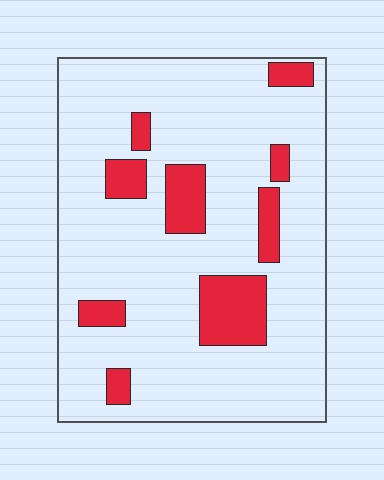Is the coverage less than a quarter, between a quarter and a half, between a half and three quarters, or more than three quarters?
Less than a quarter.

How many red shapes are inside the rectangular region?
9.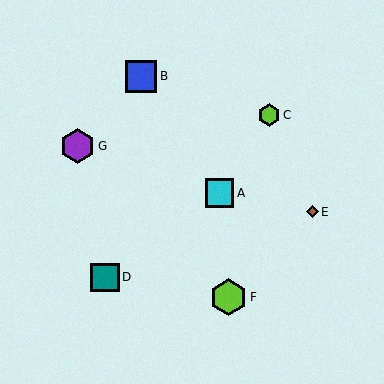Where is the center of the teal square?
The center of the teal square is at (105, 277).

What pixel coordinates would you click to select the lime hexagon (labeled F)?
Click at (229, 297) to select the lime hexagon F.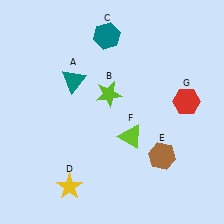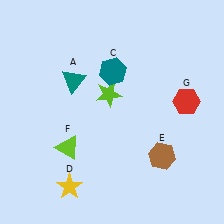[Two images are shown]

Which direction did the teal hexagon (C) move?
The teal hexagon (C) moved down.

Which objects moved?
The objects that moved are: the teal hexagon (C), the lime triangle (F).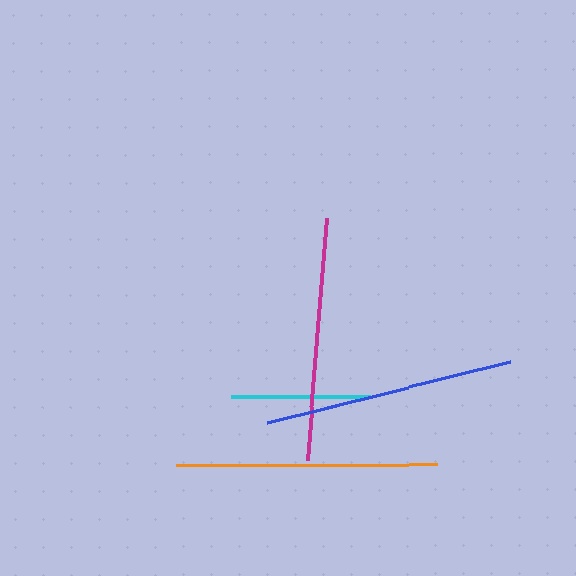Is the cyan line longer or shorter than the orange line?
The orange line is longer than the cyan line.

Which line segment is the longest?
The orange line is the longest at approximately 261 pixels.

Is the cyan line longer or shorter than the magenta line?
The magenta line is longer than the cyan line.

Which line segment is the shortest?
The cyan line is the shortest at approximately 139 pixels.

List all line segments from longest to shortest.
From longest to shortest: orange, blue, magenta, cyan.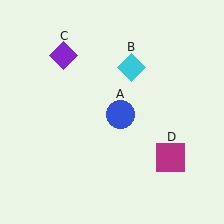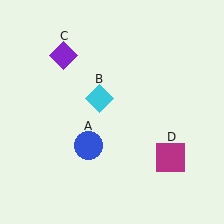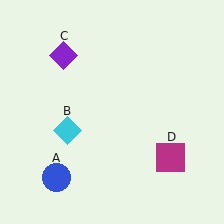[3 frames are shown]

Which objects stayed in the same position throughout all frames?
Purple diamond (object C) and magenta square (object D) remained stationary.